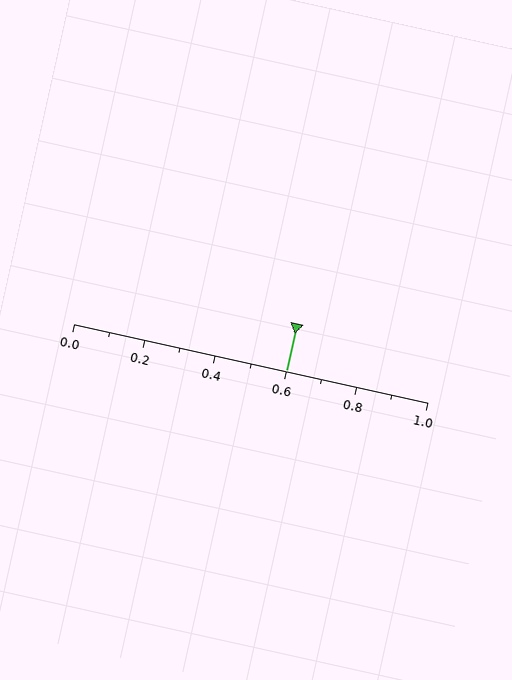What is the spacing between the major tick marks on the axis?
The major ticks are spaced 0.2 apart.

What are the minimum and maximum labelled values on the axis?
The axis runs from 0.0 to 1.0.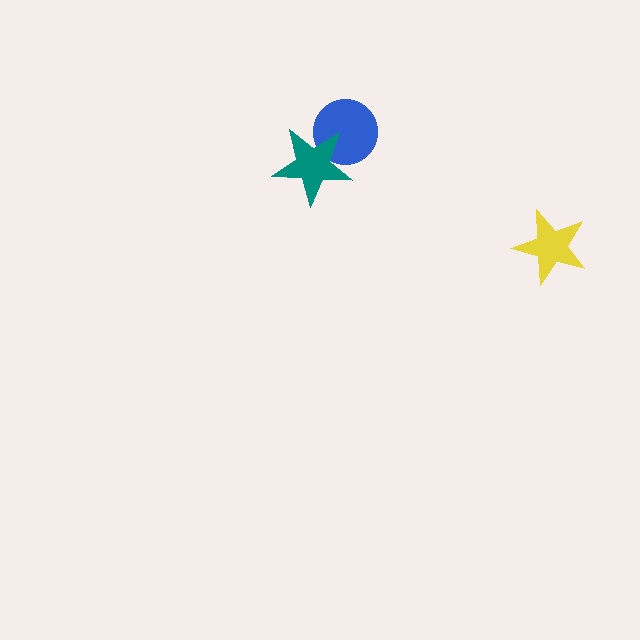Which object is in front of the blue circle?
The teal star is in front of the blue circle.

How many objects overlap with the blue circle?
1 object overlaps with the blue circle.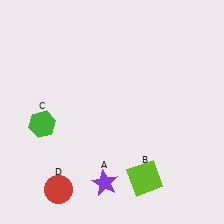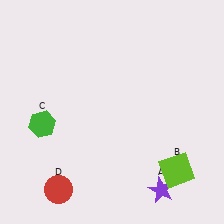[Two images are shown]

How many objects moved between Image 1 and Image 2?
2 objects moved between the two images.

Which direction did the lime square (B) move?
The lime square (B) moved right.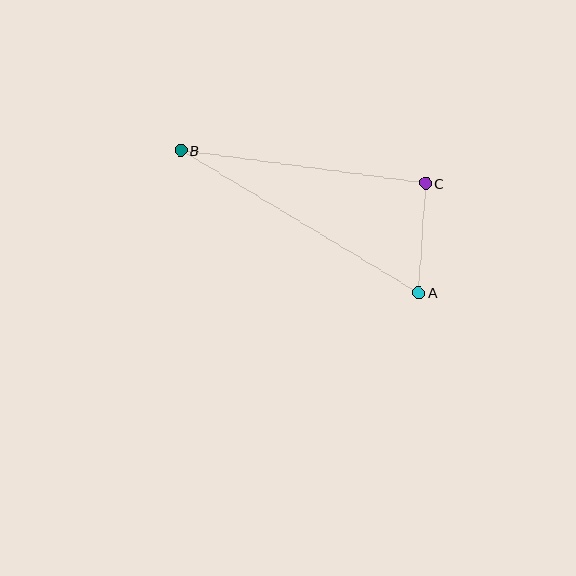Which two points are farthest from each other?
Points A and B are farthest from each other.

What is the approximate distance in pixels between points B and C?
The distance between B and C is approximately 247 pixels.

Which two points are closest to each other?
Points A and C are closest to each other.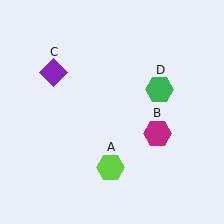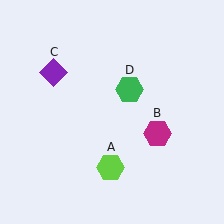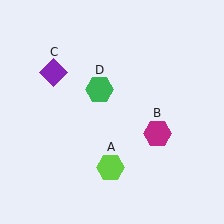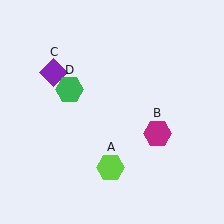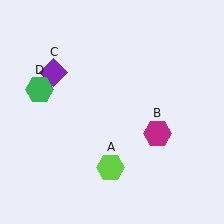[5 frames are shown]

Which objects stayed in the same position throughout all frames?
Lime hexagon (object A) and magenta hexagon (object B) and purple diamond (object C) remained stationary.